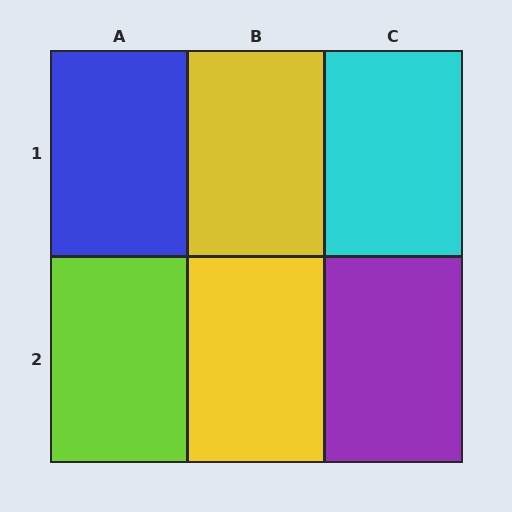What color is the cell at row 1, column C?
Cyan.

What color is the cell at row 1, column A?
Blue.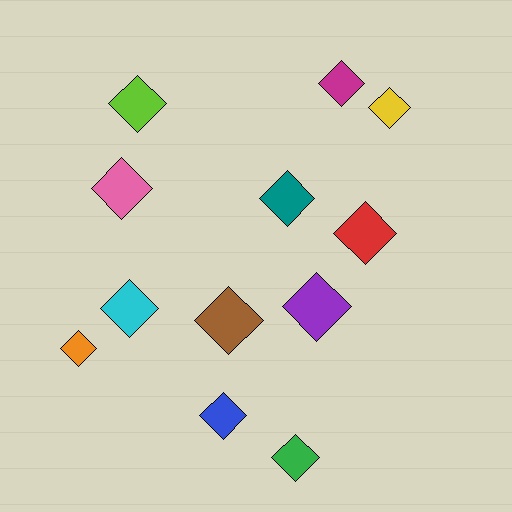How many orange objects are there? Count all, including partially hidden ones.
There is 1 orange object.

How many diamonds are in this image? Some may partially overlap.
There are 12 diamonds.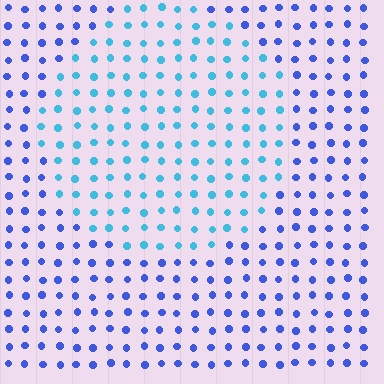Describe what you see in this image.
The image is filled with small blue elements in a uniform arrangement. A circle-shaped region is visible where the elements are tinted to a slightly different hue, forming a subtle color boundary.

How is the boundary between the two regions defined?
The boundary is defined purely by a slight shift in hue (about 38 degrees). Spacing, size, and orientation are identical on both sides.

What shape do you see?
I see a circle.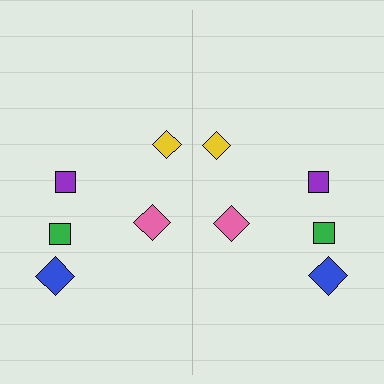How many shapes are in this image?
There are 10 shapes in this image.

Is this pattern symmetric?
Yes, this pattern has bilateral (reflection) symmetry.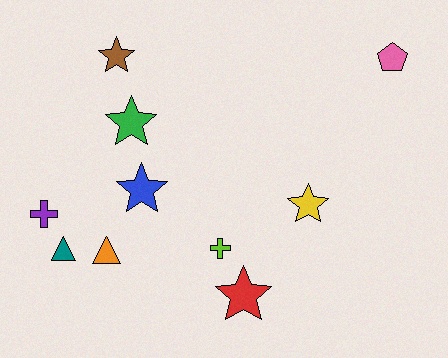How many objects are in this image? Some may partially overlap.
There are 10 objects.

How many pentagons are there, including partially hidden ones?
There is 1 pentagon.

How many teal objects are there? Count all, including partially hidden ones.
There is 1 teal object.